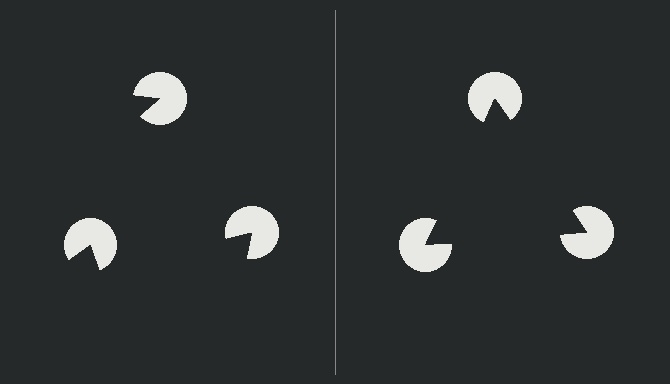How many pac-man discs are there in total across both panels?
6 — 3 on each side.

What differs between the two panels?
The pac-man discs are positioned identically on both sides; only the wedge orientations differ. On the right they align to a triangle; on the left they are misaligned.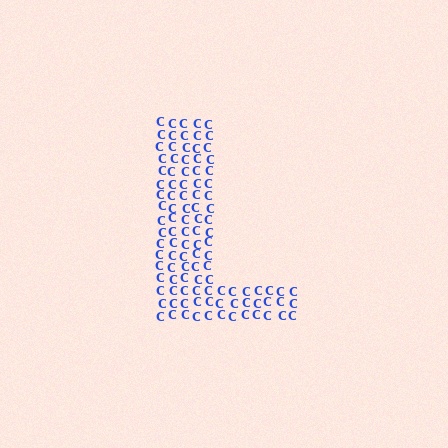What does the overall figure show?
The overall figure shows the letter L.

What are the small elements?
The small elements are letter C's.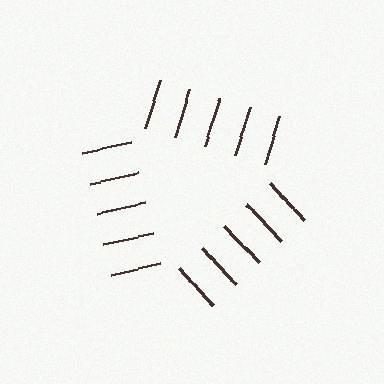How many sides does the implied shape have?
3 sides — the line-ends trace a triangle.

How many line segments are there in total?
15 — 5 along each of the 3 edges.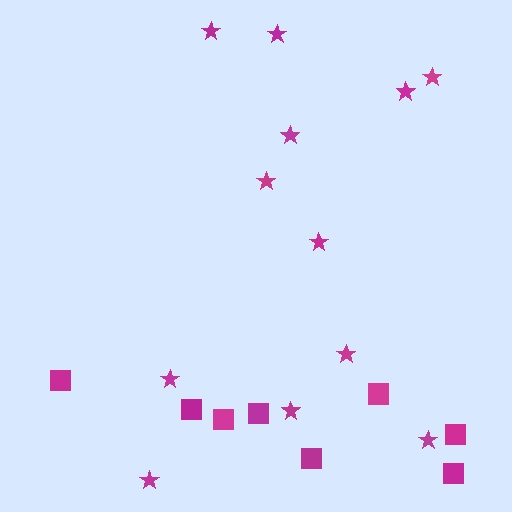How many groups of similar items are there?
There are 2 groups: one group of squares (8) and one group of stars (12).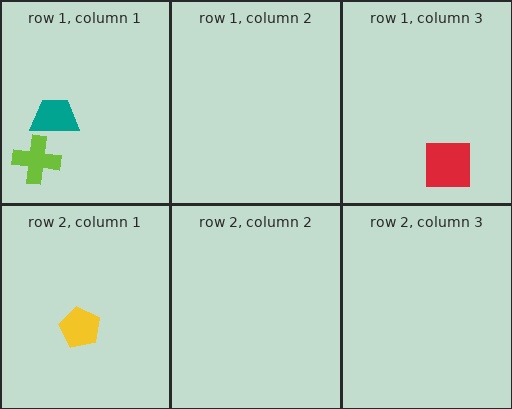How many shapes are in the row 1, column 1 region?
2.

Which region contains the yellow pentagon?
The row 2, column 1 region.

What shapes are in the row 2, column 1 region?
The yellow pentagon.